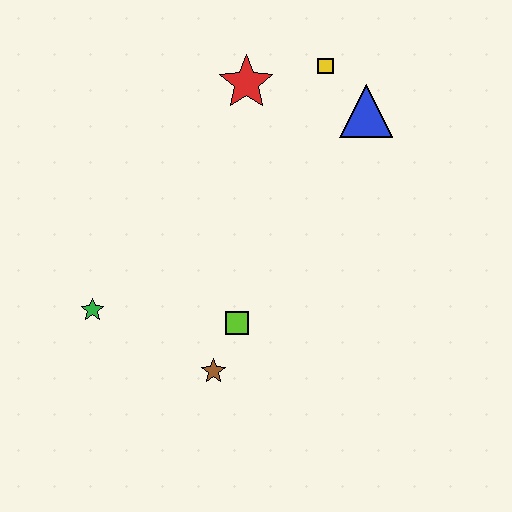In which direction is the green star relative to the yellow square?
The green star is below the yellow square.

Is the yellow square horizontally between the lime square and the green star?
No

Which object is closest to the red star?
The yellow square is closest to the red star.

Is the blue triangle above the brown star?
Yes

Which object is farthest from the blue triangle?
The green star is farthest from the blue triangle.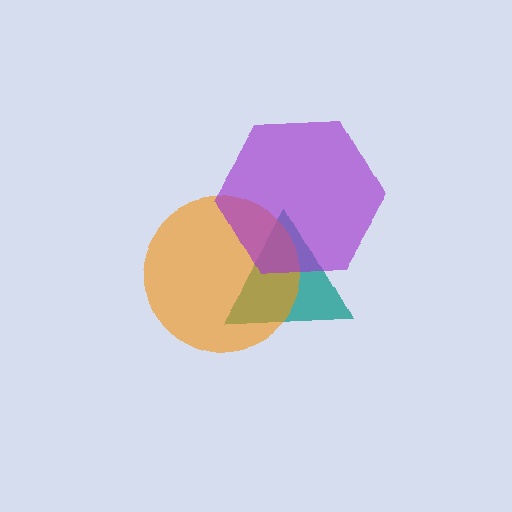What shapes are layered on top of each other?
The layered shapes are: a teal triangle, an orange circle, a purple hexagon.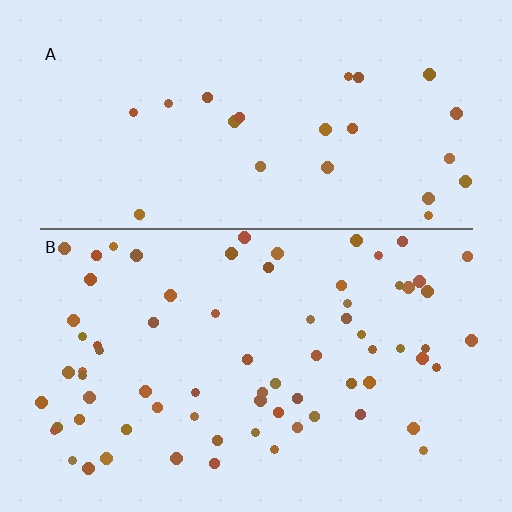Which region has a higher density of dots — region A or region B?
B (the bottom).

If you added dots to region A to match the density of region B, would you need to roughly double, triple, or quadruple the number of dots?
Approximately triple.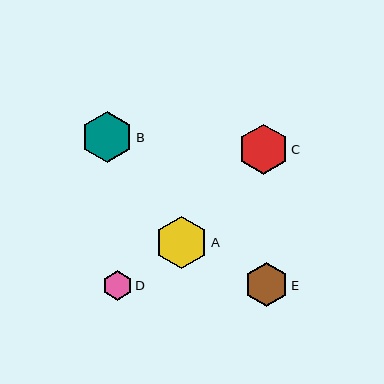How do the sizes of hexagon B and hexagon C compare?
Hexagon B and hexagon C are approximately the same size.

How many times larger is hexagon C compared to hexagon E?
Hexagon C is approximately 1.2 times the size of hexagon E.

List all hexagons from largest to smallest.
From largest to smallest: A, B, C, E, D.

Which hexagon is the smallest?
Hexagon D is the smallest with a size of approximately 29 pixels.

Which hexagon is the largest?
Hexagon A is the largest with a size of approximately 53 pixels.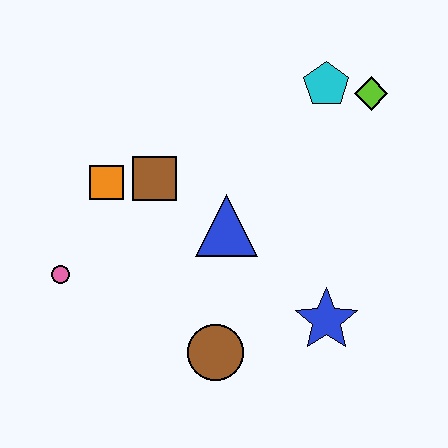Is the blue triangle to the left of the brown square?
No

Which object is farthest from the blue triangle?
The lime diamond is farthest from the blue triangle.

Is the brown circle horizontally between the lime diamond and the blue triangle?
No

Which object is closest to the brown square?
The orange square is closest to the brown square.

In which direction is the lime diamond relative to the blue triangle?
The lime diamond is to the right of the blue triangle.